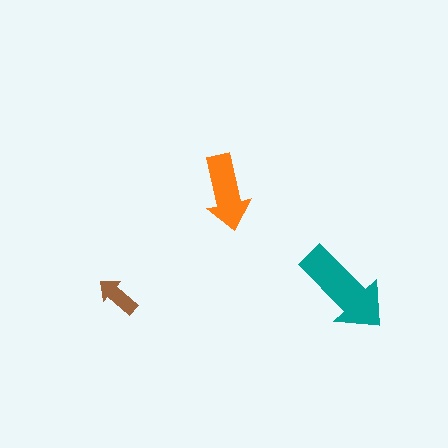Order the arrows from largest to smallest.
the teal one, the orange one, the brown one.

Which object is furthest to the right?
The teal arrow is rightmost.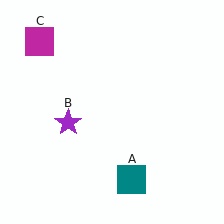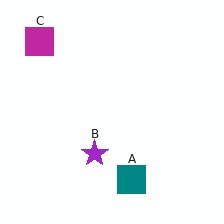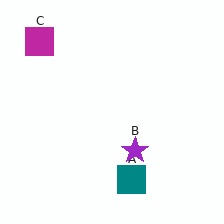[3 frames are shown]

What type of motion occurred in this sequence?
The purple star (object B) rotated counterclockwise around the center of the scene.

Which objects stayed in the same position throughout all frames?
Teal square (object A) and magenta square (object C) remained stationary.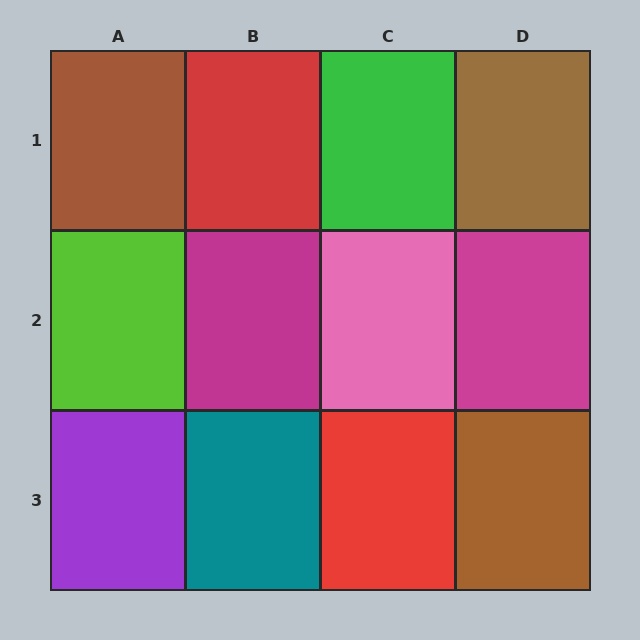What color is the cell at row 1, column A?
Brown.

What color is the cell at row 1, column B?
Red.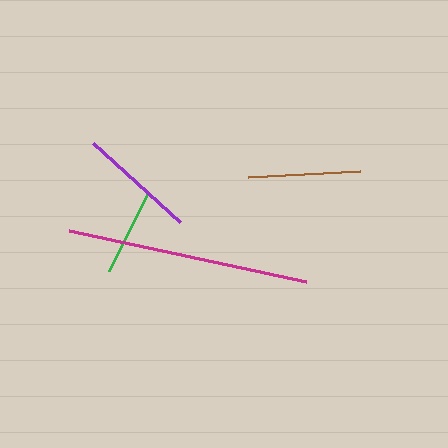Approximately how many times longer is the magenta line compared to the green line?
The magenta line is approximately 2.8 times the length of the green line.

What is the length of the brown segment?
The brown segment is approximately 112 pixels long.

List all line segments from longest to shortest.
From longest to shortest: magenta, purple, brown, green.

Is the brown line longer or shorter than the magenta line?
The magenta line is longer than the brown line.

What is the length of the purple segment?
The purple segment is approximately 117 pixels long.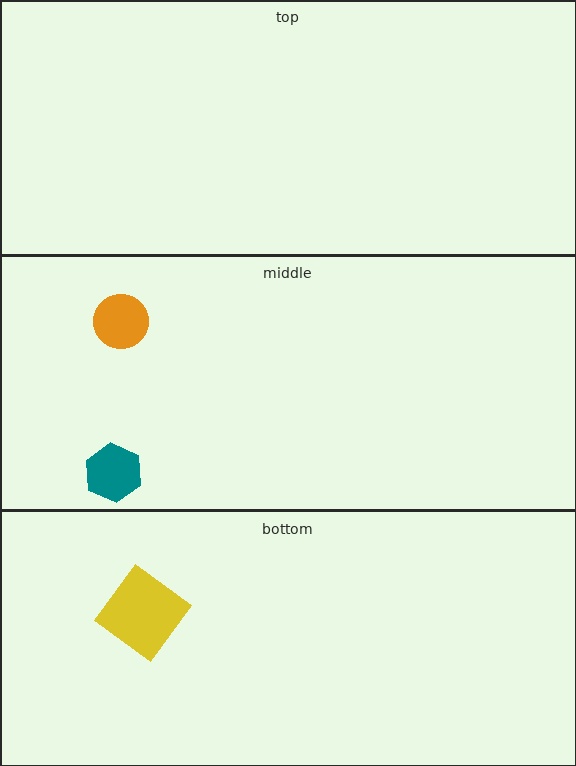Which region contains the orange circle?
The middle region.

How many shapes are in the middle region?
2.